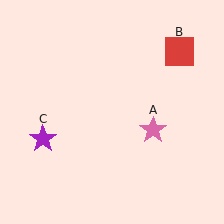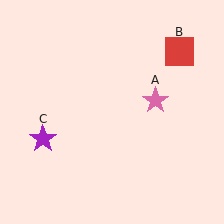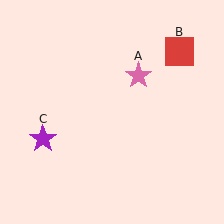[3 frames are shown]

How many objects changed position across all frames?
1 object changed position: pink star (object A).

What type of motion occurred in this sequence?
The pink star (object A) rotated counterclockwise around the center of the scene.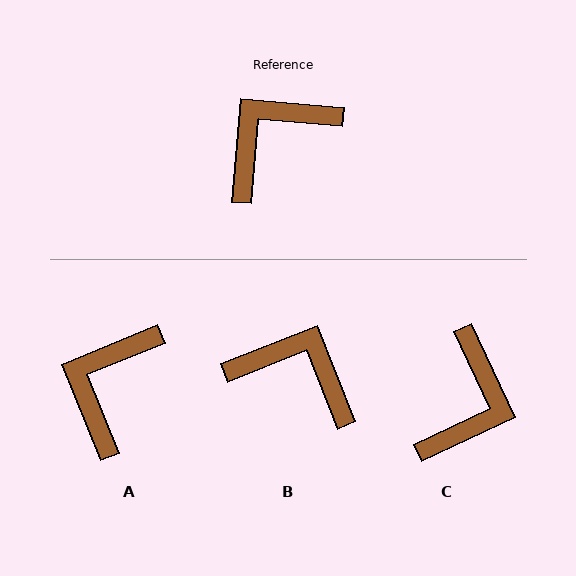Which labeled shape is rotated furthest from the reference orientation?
C, about 150 degrees away.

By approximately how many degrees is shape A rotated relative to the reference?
Approximately 27 degrees counter-clockwise.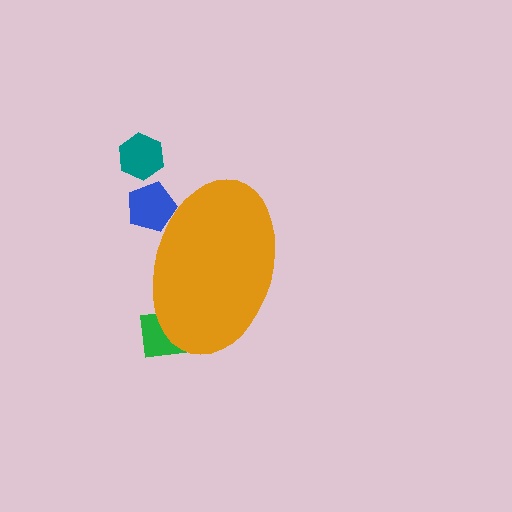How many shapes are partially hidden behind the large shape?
2 shapes are partially hidden.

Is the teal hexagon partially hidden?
No, the teal hexagon is fully visible.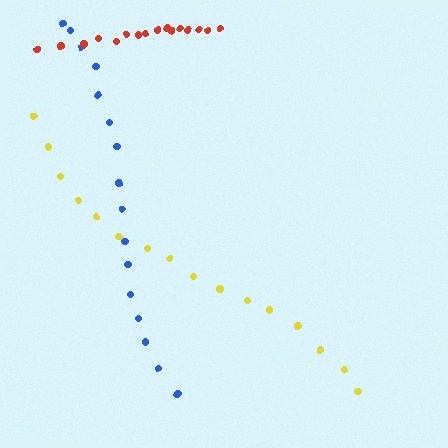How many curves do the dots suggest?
There are 3 distinct paths.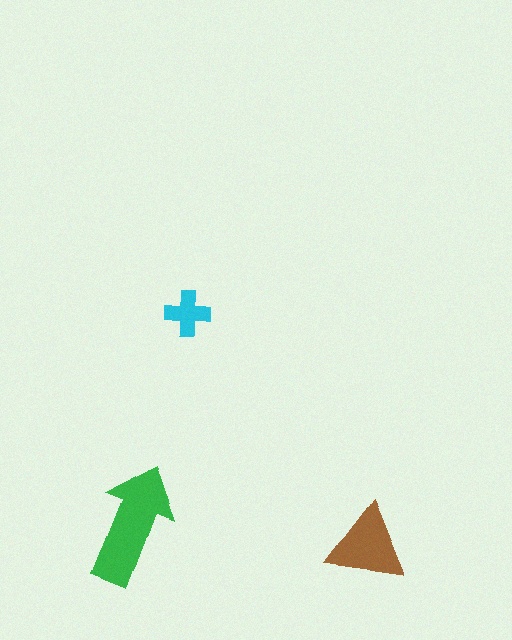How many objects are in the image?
There are 3 objects in the image.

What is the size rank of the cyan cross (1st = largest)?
3rd.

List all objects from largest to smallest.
The green arrow, the brown triangle, the cyan cross.